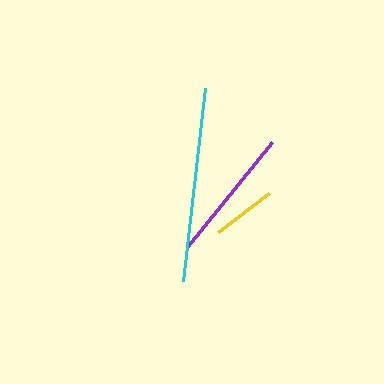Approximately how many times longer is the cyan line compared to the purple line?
The cyan line is approximately 1.4 times the length of the purple line.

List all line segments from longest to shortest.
From longest to shortest: cyan, purple, yellow.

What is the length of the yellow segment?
The yellow segment is approximately 63 pixels long.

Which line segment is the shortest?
The yellow line is the shortest at approximately 63 pixels.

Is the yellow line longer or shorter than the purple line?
The purple line is longer than the yellow line.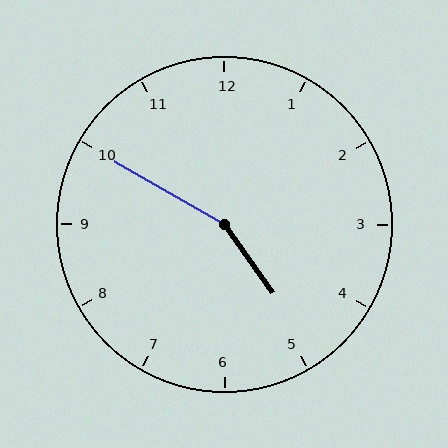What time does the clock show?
4:50.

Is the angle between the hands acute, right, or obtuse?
It is obtuse.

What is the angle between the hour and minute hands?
Approximately 155 degrees.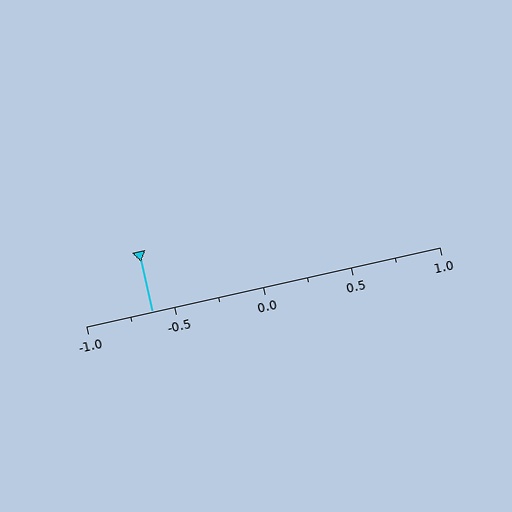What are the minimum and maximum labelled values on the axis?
The axis runs from -1.0 to 1.0.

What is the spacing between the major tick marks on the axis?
The major ticks are spaced 0.5 apart.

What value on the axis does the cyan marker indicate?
The marker indicates approximately -0.62.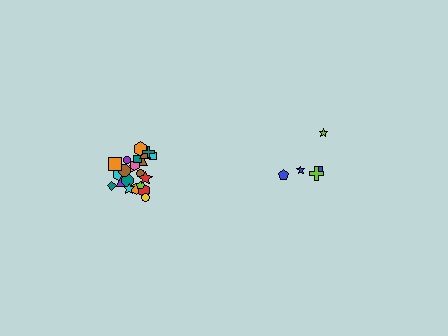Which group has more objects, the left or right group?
The left group.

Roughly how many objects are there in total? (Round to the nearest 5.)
Roughly 25 objects in total.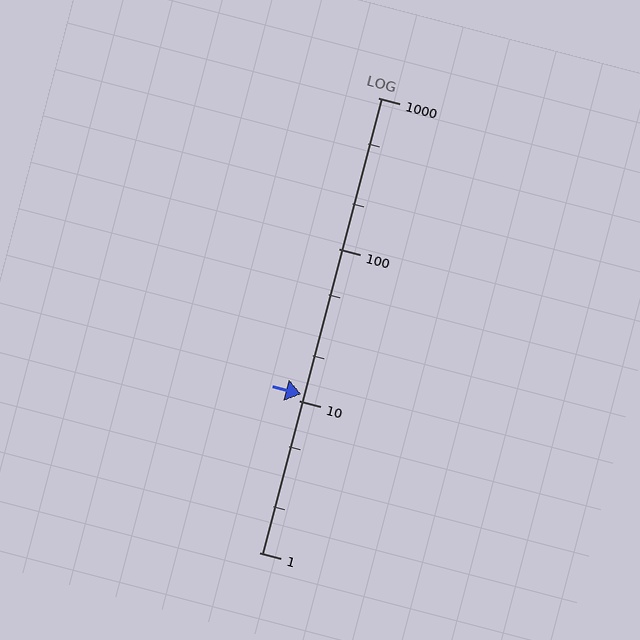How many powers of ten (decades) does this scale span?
The scale spans 3 decades, from 1 to 1000.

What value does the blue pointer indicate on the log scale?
The pointer indicates approximately 11.